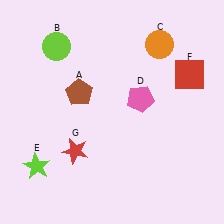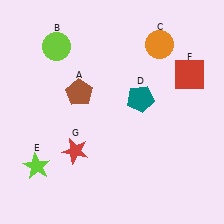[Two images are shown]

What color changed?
The pentagon (D) changed from pink in Image 1 to teal in Image 2.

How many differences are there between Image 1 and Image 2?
There is 1 difference between the two images.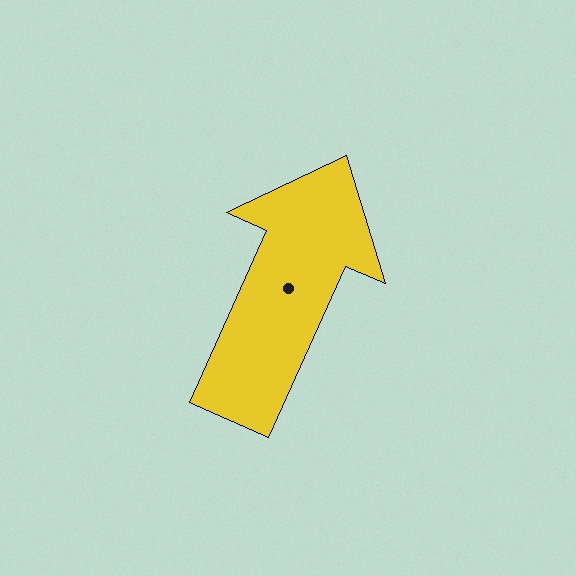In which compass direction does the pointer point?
Northeast.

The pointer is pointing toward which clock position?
Roughly 1 o'clock.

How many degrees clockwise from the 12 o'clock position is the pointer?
Approximately 24 degrees.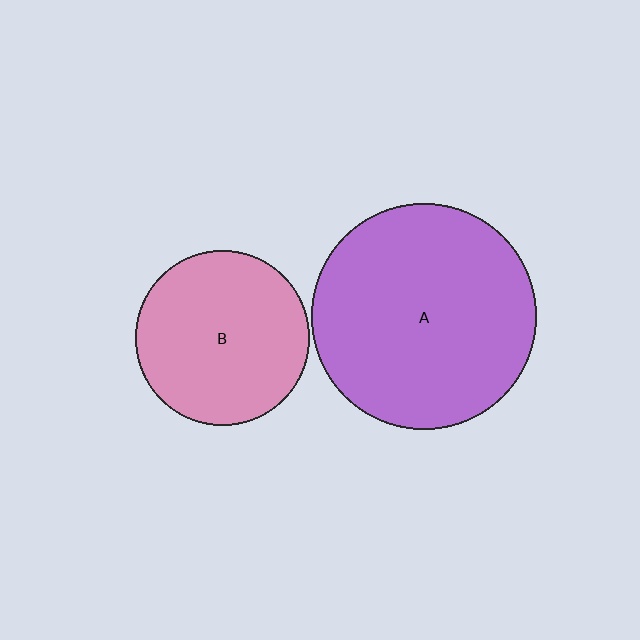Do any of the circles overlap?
No, none of the circles overlap.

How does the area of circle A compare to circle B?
Approximately 1.7 times.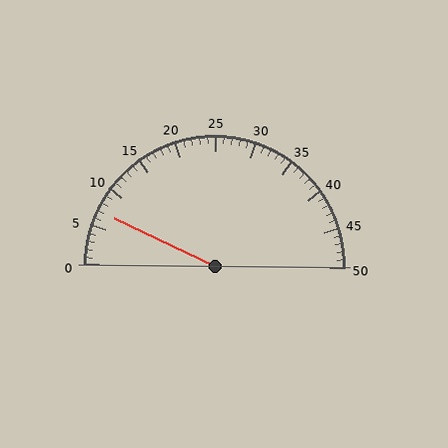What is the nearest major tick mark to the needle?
The nearest major tick mark is 5.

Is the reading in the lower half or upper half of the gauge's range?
The reading is in the lower half of the range (0 to 50).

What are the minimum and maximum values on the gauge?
The gauge ranges from 0 to 50.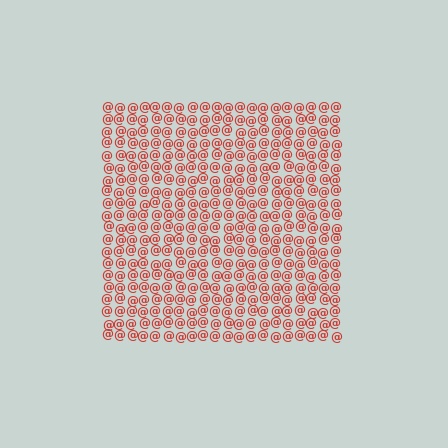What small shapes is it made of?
It is made of small at signs.